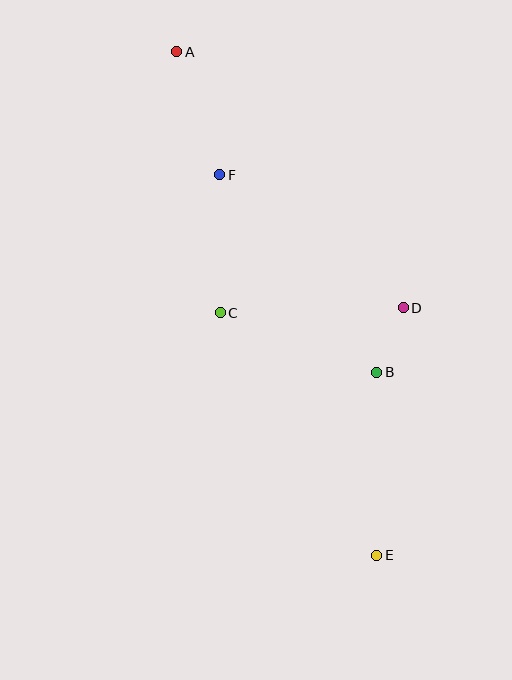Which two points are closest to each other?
Points B and D are closest to each other.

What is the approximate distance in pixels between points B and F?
The distance between B and F is approximately 252 pixels.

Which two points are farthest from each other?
Points A and E are farthest from each other.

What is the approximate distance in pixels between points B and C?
The distance between B and C is approximately 168 pixels.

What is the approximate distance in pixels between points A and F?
The distance between A and F is approximately 131 pixels.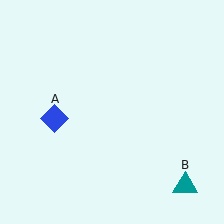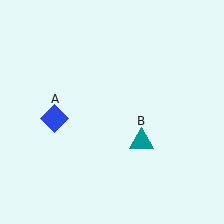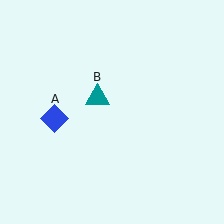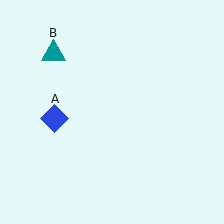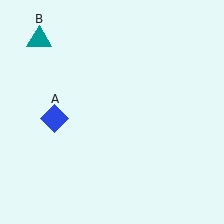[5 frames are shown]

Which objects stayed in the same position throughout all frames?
Blue diamond (object A) remained stationary.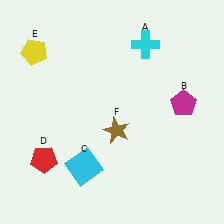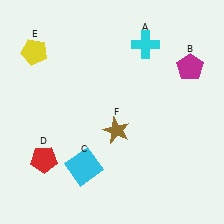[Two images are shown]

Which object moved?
The magenta pentagon (B) moved up.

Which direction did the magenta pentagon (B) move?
The magenta pentagon (B) moved up.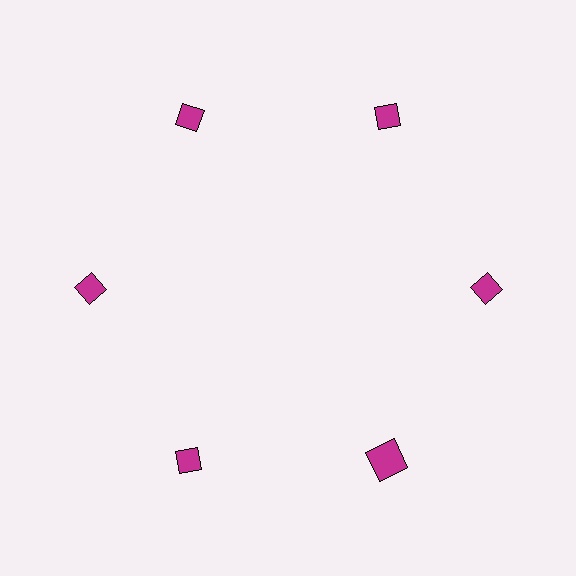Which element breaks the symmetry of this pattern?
The magenta square at roughly the 5 o'clock position breaks the symmetry. All other shapes are magenta diamonds.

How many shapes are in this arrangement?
There are 6 shapes arranged in a ring pattern.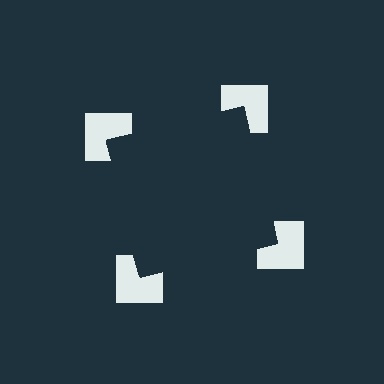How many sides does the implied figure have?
4 sides.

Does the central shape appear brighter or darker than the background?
It typically appears slightly darker than the background, even though no actual brightness change is drawn.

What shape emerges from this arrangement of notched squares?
An illusory square — its edges are inferred from the aligned wedge cuts in the notched squares, not physically drawn.